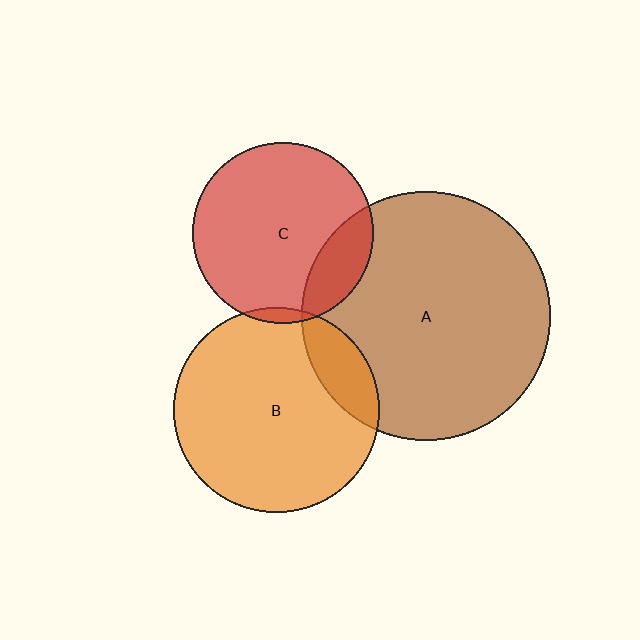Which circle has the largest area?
Circle A (brown).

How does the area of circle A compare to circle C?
Approximately 1.9 times.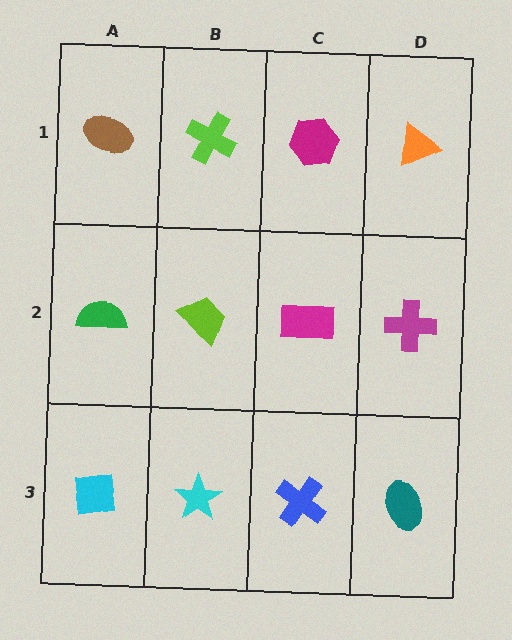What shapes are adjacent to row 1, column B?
A lime trapezoid (row 2, column B), a brown ellipse (row 1, column A), a magenta hexagon (row 1, column C).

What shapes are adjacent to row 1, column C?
A magenta rectangle (row 2, column C), a lime cross (row 1, column B), an orange triangle (row 1, column D).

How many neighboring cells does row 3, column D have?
2.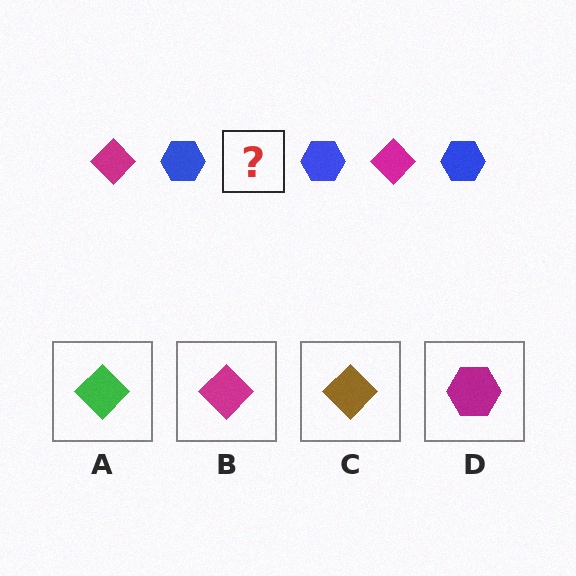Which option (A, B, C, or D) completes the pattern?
B.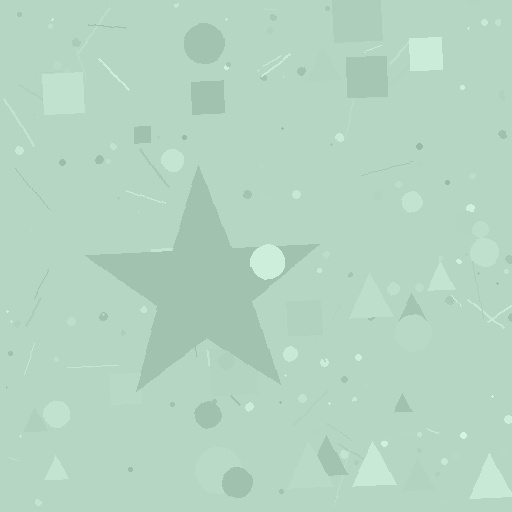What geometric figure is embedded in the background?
A star is embedded in the background.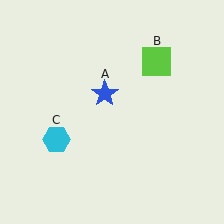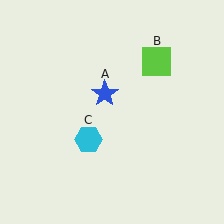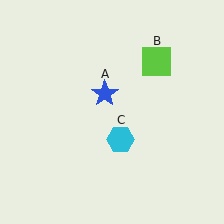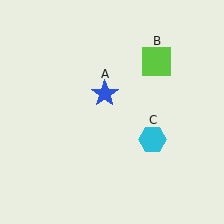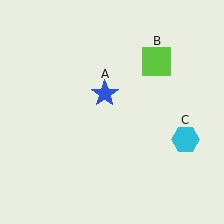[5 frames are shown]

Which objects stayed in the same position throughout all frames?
Blue star (object A) and lime square (object B) remained stationary.